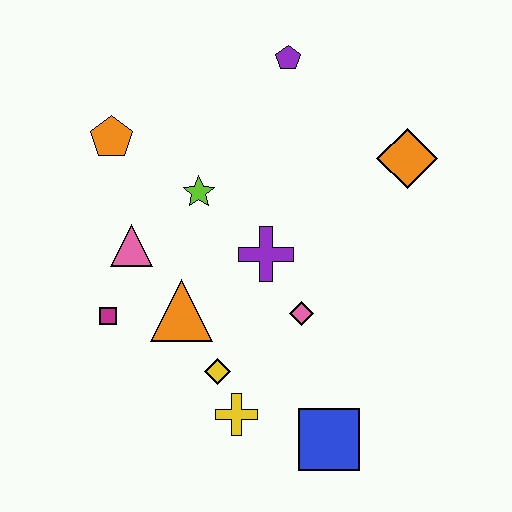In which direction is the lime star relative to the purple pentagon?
The lime star is below the purple pentagon.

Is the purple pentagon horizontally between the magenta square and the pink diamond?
Yes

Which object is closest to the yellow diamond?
The yellow cross is closest to the yellow diamond.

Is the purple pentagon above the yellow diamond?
Yes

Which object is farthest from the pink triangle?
The orange diamond is farthest from the pink triangle.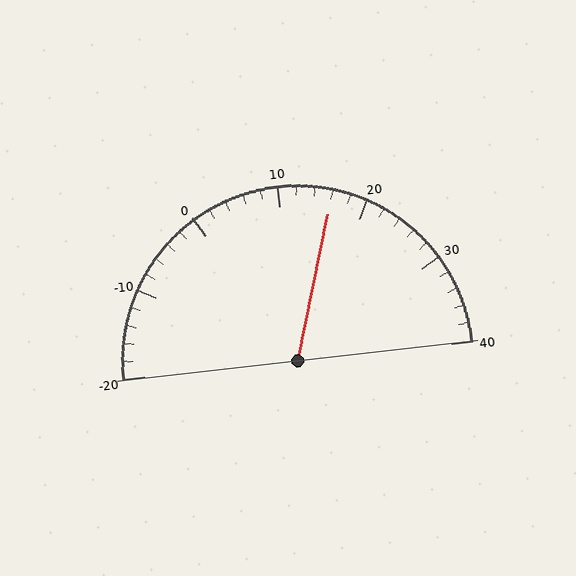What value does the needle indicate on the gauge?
The needle indicates approximately 16.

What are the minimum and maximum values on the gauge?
The gauge ranges from -20 to 40.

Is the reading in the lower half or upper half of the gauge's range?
The reading is in the upper half of the range (-20 to 40).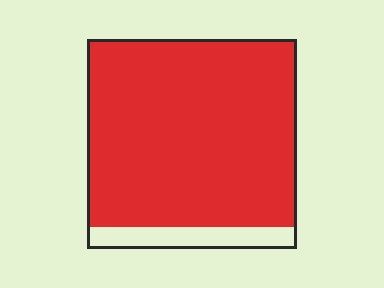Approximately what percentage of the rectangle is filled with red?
Approximately 90%.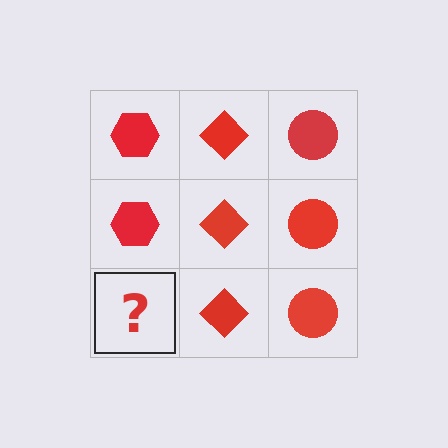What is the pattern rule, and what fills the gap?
The rule is that each column has a consistent shape. The gap should be filled with a red hexagon.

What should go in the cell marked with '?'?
The missing cell should contain a red hexagon.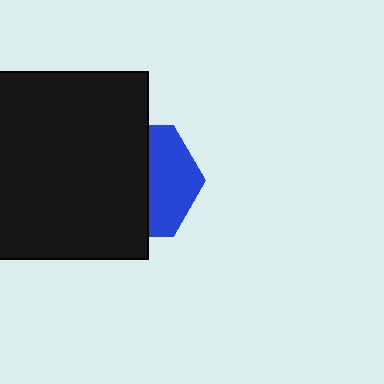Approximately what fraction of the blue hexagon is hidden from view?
Roughly 58% of the blue hexagon is hidden behind the black square.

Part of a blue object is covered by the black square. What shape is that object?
It is a hexagon.